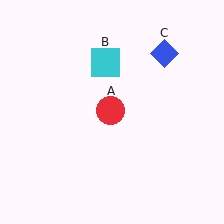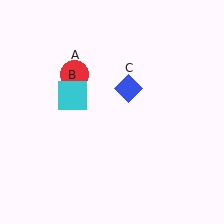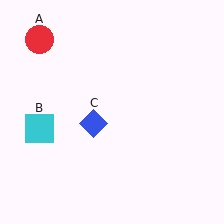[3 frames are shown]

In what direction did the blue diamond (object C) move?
The blue diamond (object C) moved down and to the left.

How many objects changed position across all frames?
3 objects changed position: red circle (object A), cyan square (object B), blue diamond (object C).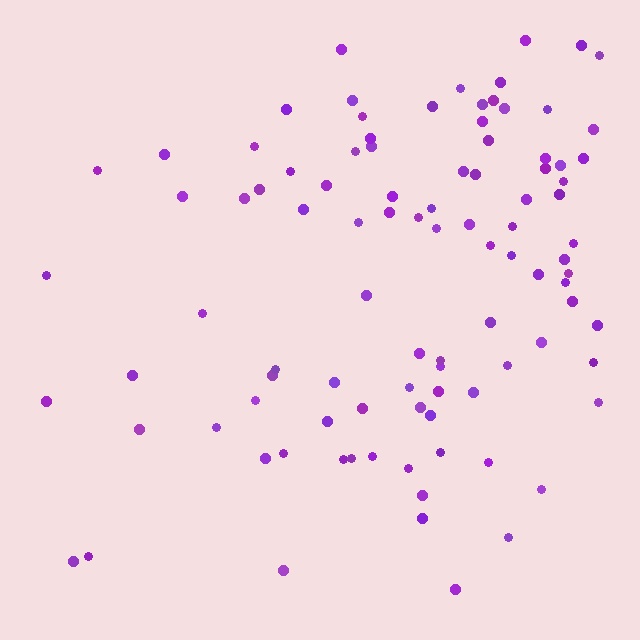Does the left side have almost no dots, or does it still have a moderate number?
Still a moderate number, just noticeably fewer than the right.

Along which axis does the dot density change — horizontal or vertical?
Horizontal.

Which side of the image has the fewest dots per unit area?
The left.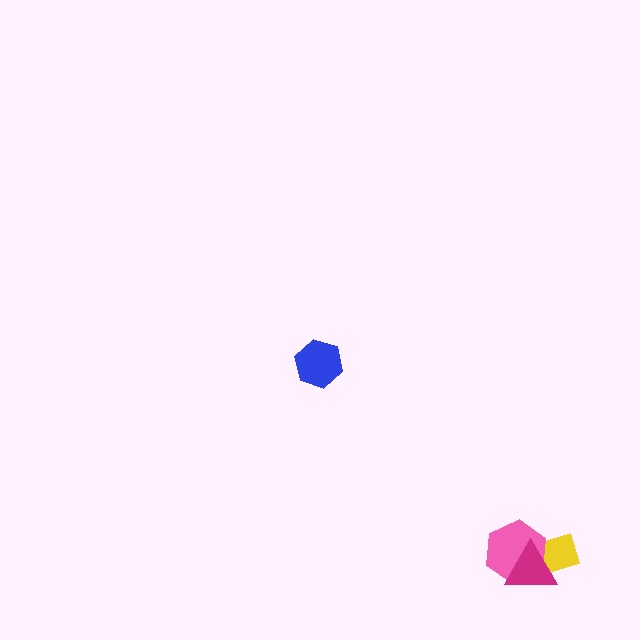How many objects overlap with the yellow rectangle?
2 objects overlap with the yellow rectangle.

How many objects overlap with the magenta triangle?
2 objects overlap with the magenta triangle.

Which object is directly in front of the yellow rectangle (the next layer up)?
The pink hexagon is directly in front of the yellow rectangle.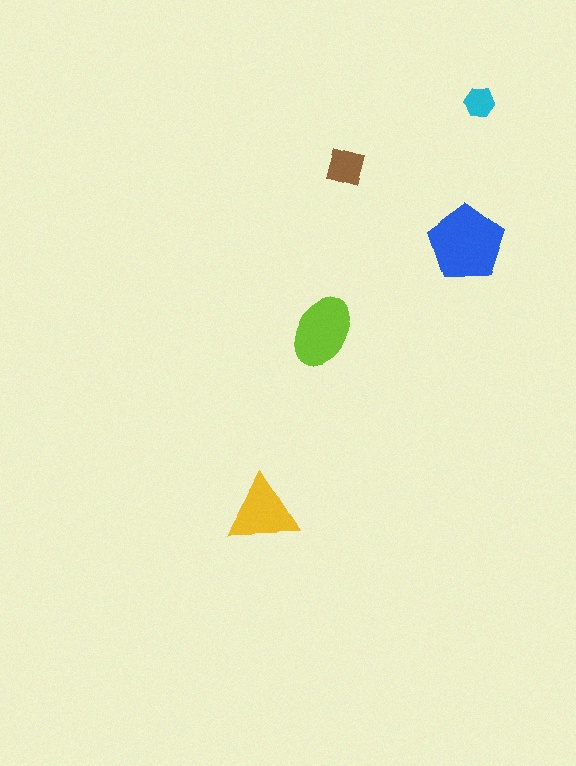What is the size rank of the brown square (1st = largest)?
4th.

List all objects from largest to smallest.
The blue pentagon, the lime ellipse, the yellow triangle, the brown square, the cyan hexagon.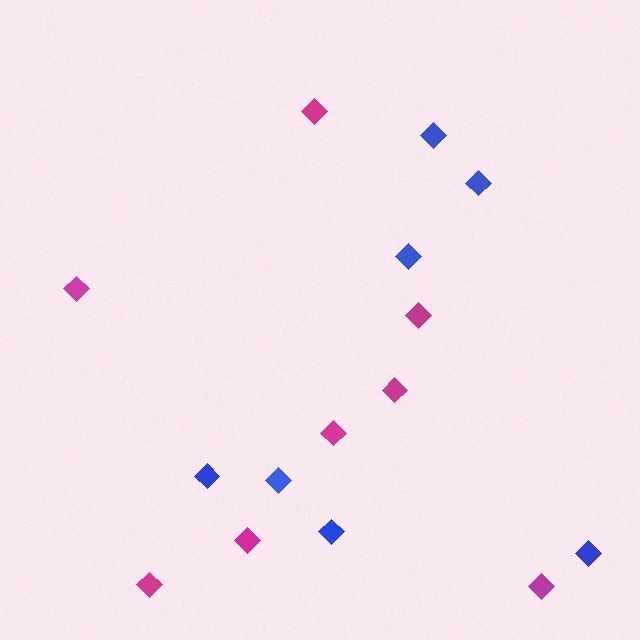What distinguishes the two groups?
There are 2 groups: one group of blue diamonds (7) and one group of magenta diamonds (8).